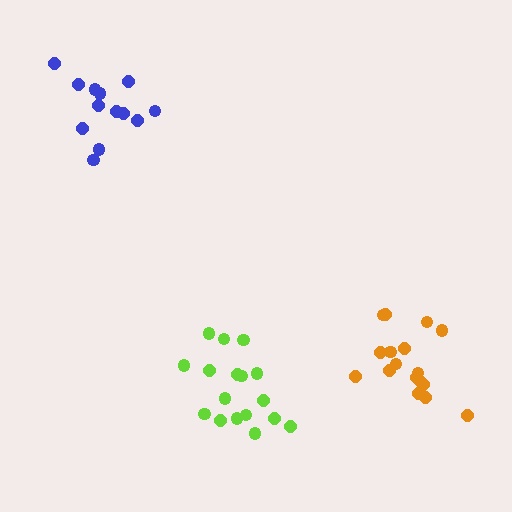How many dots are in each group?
Group 1: 13 dots, Group 2: 17 dots, Group 3: 17 dots (47 total).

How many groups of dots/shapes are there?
There are 3 groups.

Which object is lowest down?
The lime cluster is bottommost.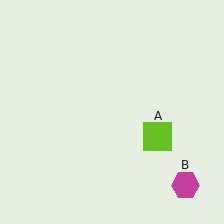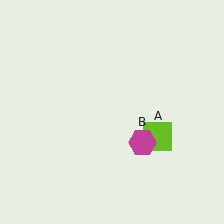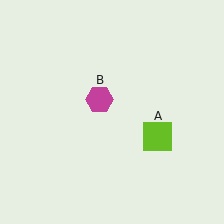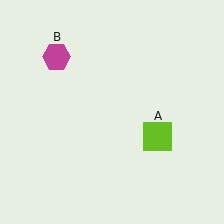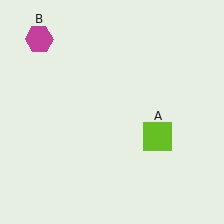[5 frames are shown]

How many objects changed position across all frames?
1 object changed position: magenta hexagon (object B).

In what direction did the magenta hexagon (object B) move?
The magenta hexagon (object B) moved up and to the left.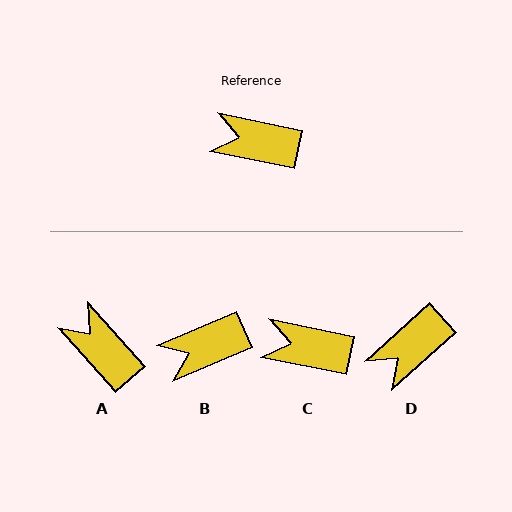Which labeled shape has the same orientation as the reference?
C.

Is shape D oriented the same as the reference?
No, it is off by about 54 degrees.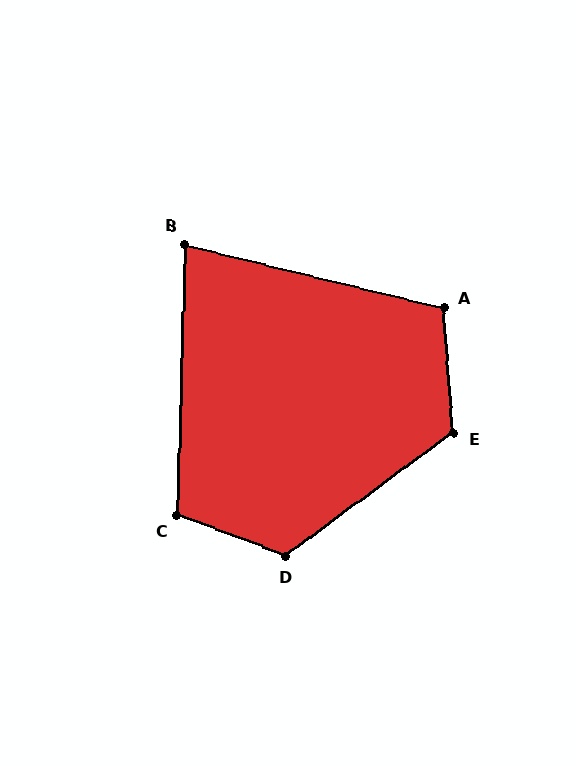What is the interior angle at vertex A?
Approximately 108 degrees (obtuse).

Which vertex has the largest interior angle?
D, at approximately 123 degrees.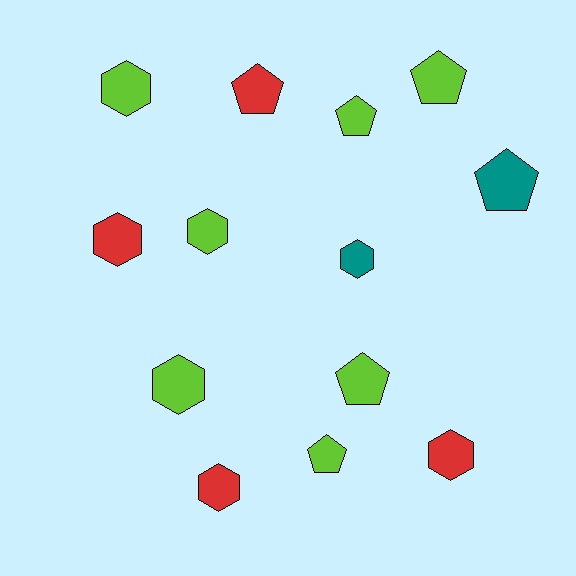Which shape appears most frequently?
Hexagon, with 7 objects.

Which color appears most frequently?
Lime, with 7 objects.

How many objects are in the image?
There are 13 objects.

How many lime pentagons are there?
There are 4 lime pentagons.